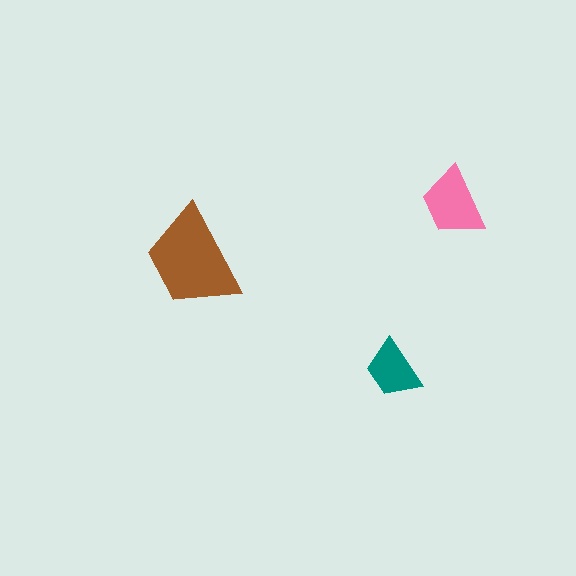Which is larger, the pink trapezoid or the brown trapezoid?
The brown one.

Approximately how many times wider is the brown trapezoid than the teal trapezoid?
About 1.5 times wider.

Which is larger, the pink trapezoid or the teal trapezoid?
The pink one.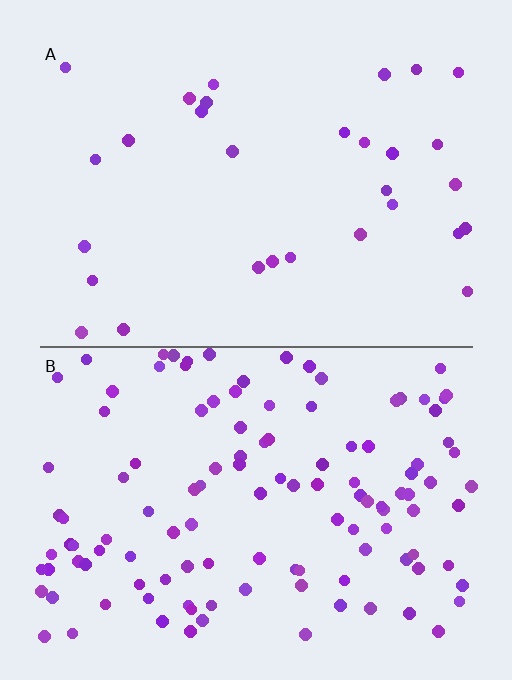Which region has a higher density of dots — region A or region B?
B (the bottom).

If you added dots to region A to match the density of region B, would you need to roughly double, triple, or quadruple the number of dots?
Approximately quadruple.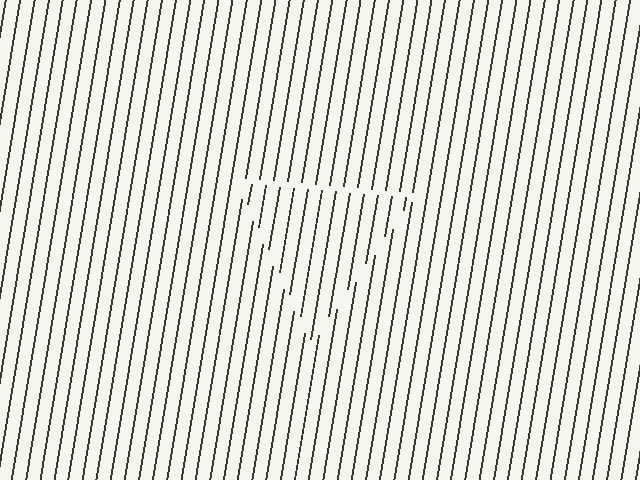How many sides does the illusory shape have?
3 sides — the line-ends trace a triangle.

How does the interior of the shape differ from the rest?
The interior of the shape contains the same grating, shifted by half a period — the contour is defined by the phase discontinuity where line-ends from the inner and outer gratings abut.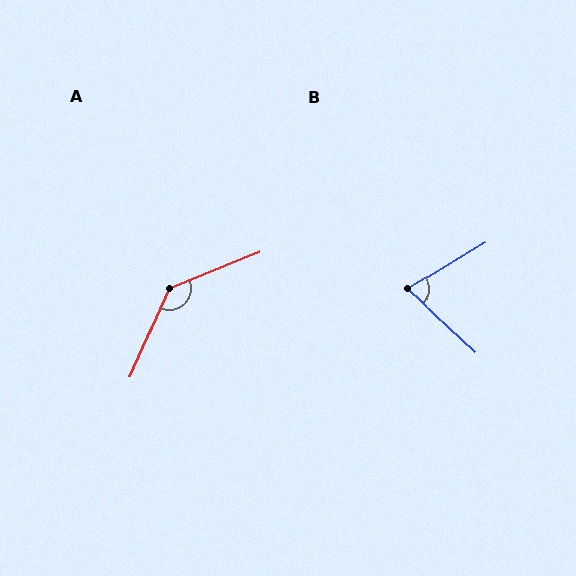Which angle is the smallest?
B, at approximately 74 degrees.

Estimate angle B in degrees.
Approximately 74 degrees.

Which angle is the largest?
A, at approximately 136 degrees.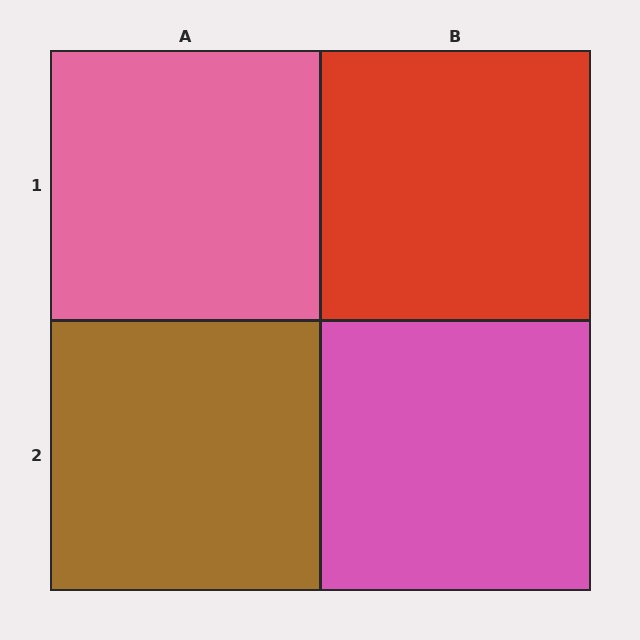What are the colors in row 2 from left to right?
Brown, pink.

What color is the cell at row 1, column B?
Red.